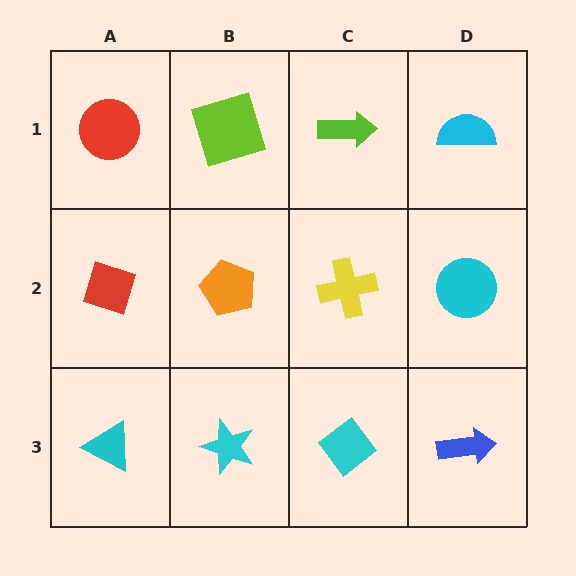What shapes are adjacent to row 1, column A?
A red diamond (row 2, column A), a lime square (row 1, column B).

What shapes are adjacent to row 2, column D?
A cyan semicircle (row 1, column D), a blue arrow (row 3, column D), a yellow cross (row 2, column C).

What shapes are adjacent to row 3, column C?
A yellow cross (row 2, column C), a cyan star (row 3, column B), a blue arrow (row 3, column D).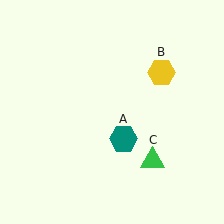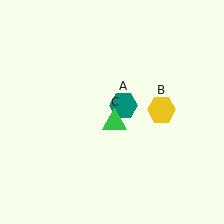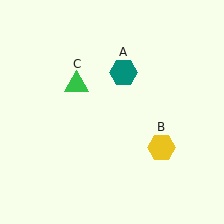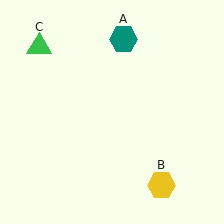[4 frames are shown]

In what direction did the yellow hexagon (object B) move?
The yellow hexagon (object B) moved down.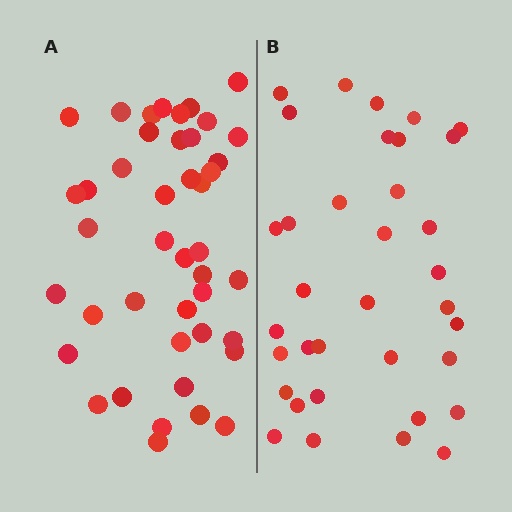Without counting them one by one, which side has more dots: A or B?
Region A (the left region) has more dots.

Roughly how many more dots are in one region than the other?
Region A has roughly 8 or so more dots than region B.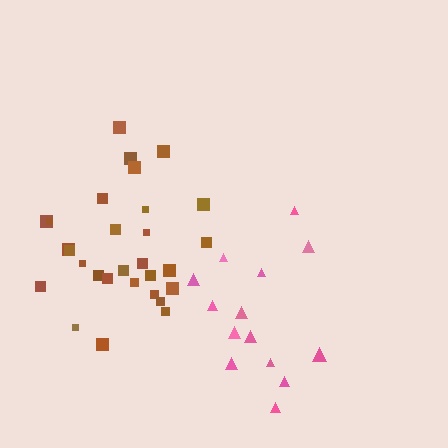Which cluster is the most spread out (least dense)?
Pink.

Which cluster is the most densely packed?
Brown.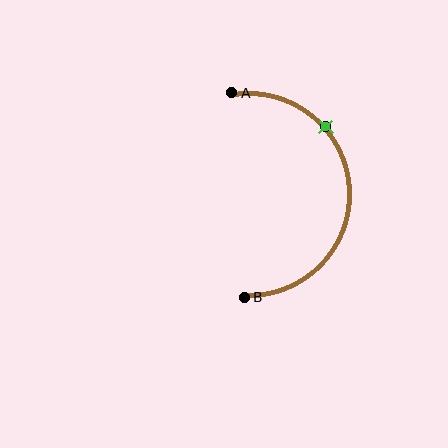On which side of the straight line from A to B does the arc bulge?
The arc bulges to the right of the straight line connecting A and B.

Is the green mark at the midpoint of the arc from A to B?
No. The green mark lies on the arc but is closer to endpoint A. The arc midpoint would be at the point on the curve equidistant along the arc from both A and B.